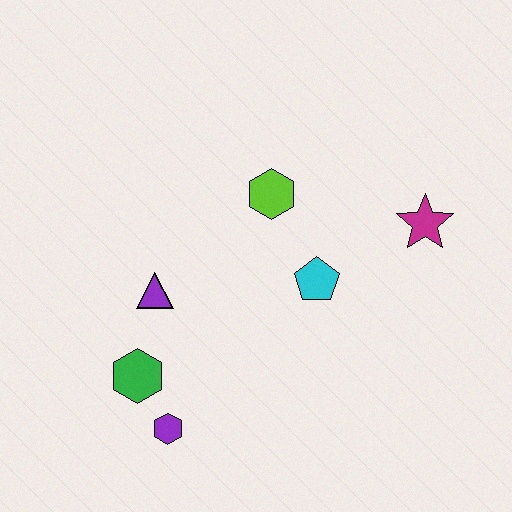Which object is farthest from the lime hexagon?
The purple hexagon is farthest from the lime hexagon.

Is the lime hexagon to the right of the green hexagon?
Yes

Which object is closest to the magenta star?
The cyan pentagon is closest to the magenta star.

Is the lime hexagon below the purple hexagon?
No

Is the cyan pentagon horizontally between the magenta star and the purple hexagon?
Yes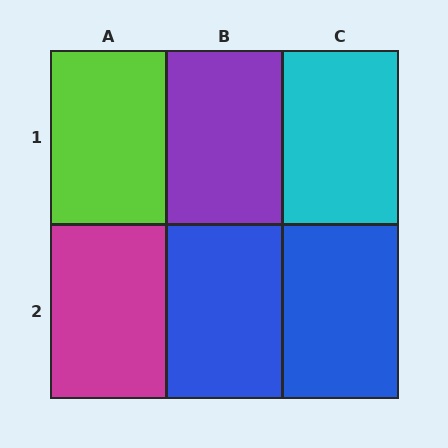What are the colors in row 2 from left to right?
Magenta, blue, blue.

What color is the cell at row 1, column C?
Cyan.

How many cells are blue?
2 cells are blue.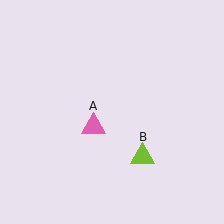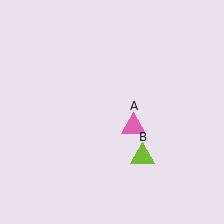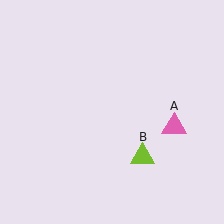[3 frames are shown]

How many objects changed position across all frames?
1 object changed position: pink triangle (object A).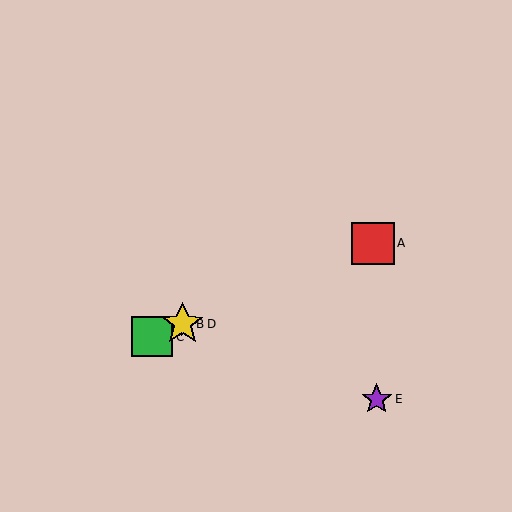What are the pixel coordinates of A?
Object A is at (373, 243).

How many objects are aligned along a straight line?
4 objects (A, B, C, D) are aligned along a straight line.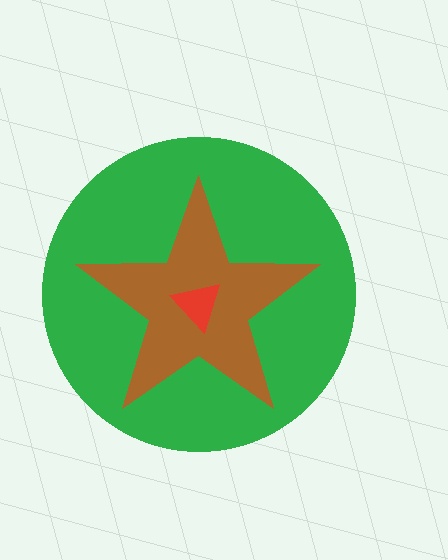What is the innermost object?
The red triangle.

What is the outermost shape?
The green circle.